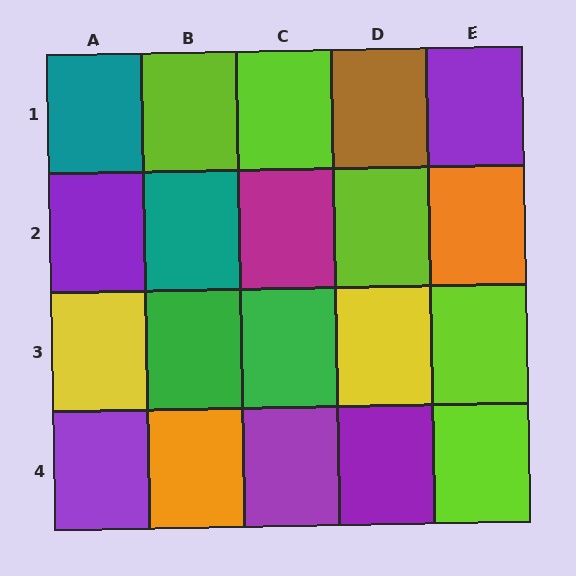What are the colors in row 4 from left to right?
Purple, orange, purple, purple, lime.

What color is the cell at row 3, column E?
Lime.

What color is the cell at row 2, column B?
Teal.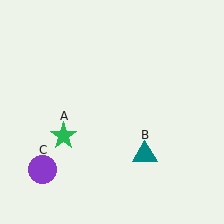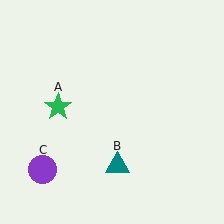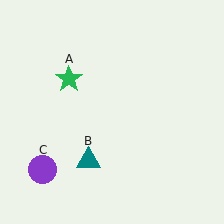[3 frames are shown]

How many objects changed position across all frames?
2 objects changed position: green star (object A), teal triangle (object B).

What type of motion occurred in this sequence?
The green star (object A), teal triangle (object B) rotated clockwise around the center of the scene.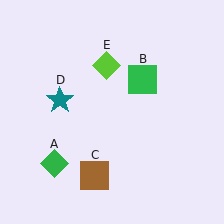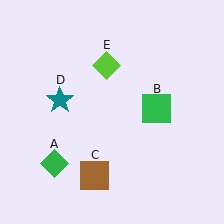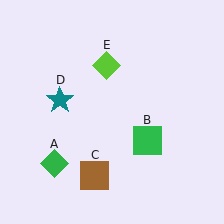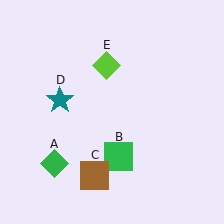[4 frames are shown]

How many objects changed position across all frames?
1 object changed position: green square (object B).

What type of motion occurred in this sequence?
The green square (object B) rotated clockwise around the center of the scene.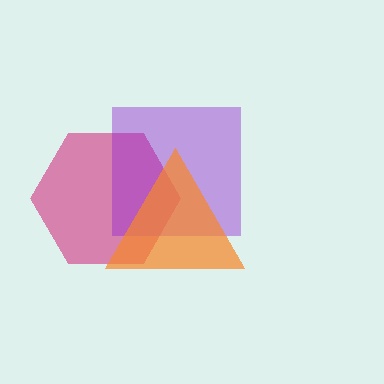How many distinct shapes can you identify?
There are 3 distinct shapes: a magenta hexagon, a purple square, an orange triangle.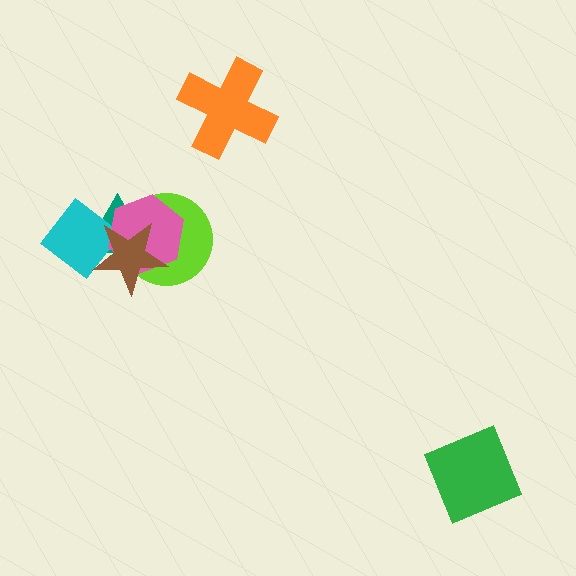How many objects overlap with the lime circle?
3 objects overlap with the lime circle.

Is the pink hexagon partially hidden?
Yes, it is partially covered by another shape.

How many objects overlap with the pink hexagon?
4 objects overlap with the pink hexagon.